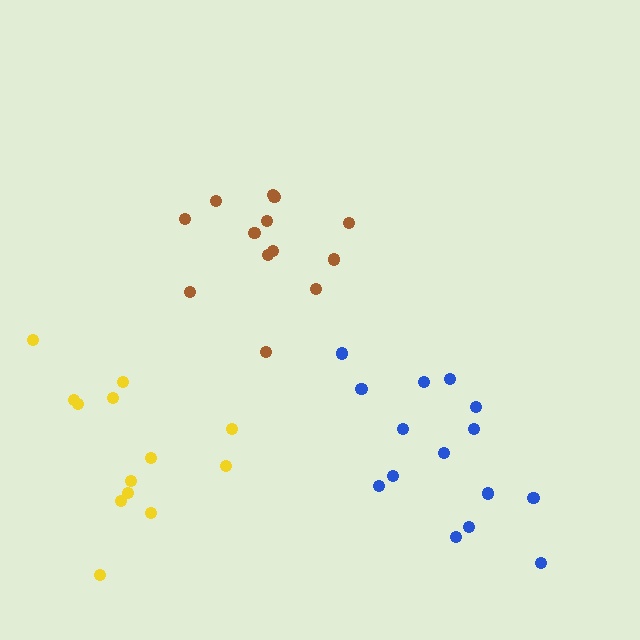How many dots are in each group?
Group 1: 13 dots, Group 2: 15 dots, Group 3: 13 dots (41 total).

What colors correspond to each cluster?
The clusters are colored: brown, blue, yellow.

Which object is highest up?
The brown cluster is topmost.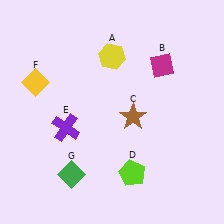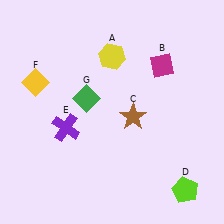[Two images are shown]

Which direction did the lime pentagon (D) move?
The lime pentagon (D) moved right.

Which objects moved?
The objects that moved are: the lime pentagon (D), the green diamond (G).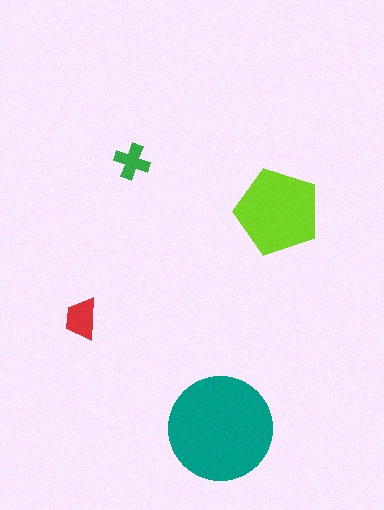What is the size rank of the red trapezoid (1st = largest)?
3rd.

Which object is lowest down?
The teal circle is bottommost.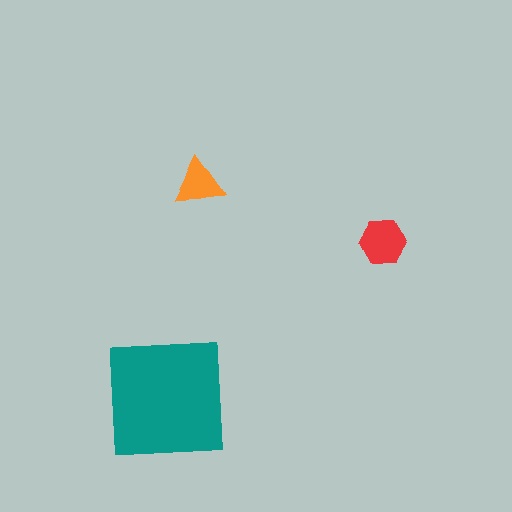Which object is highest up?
The orange triangle is topmost.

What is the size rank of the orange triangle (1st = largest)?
3rd.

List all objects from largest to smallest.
The teal square, the red hexagon, the orange triangle.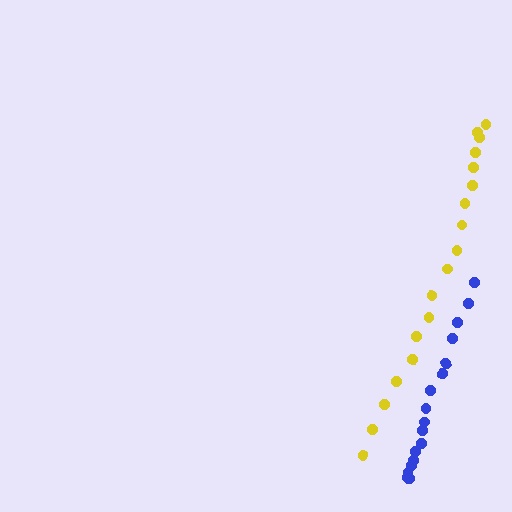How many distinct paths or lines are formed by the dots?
There are 2 distinct paths.